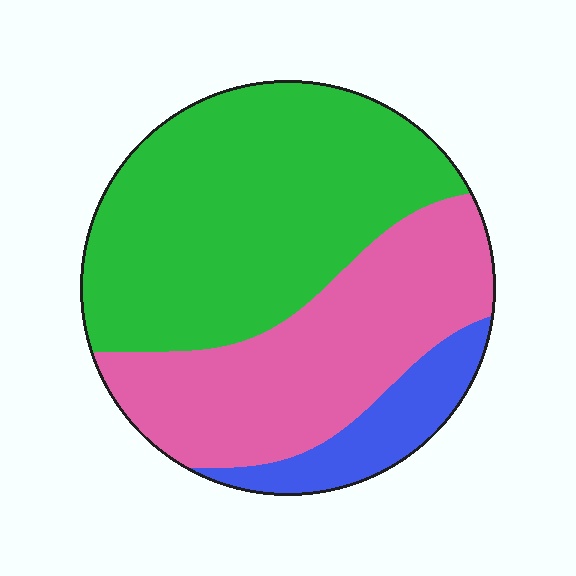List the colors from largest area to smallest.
From largest to smallest: green, pink, blue.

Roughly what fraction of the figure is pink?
Pink covers 37% of the figure.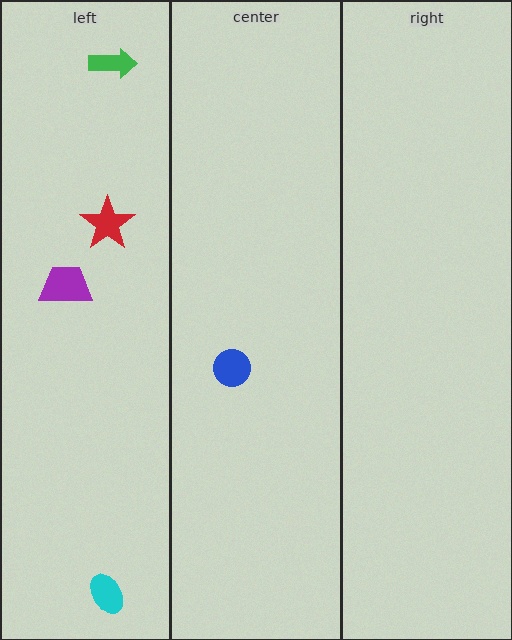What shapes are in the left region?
The cyan ellipse, the red star, the green arrow, the purple trapezoid.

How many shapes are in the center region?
1.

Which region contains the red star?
The left region.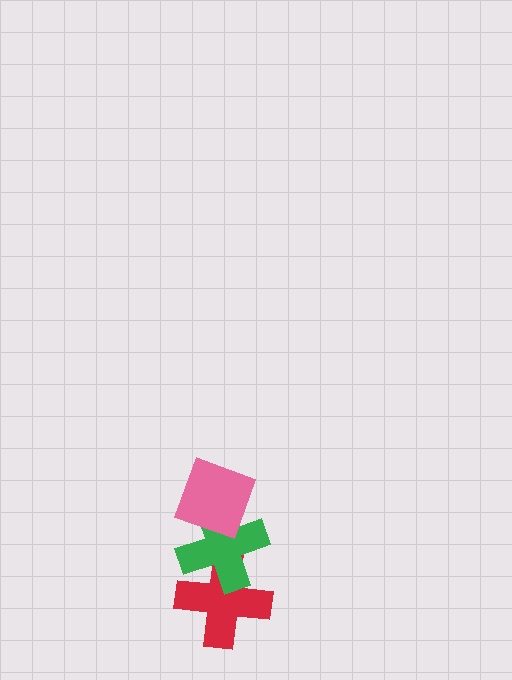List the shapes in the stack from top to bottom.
From top to bottom: the pink diamond, the green cross, the red cross.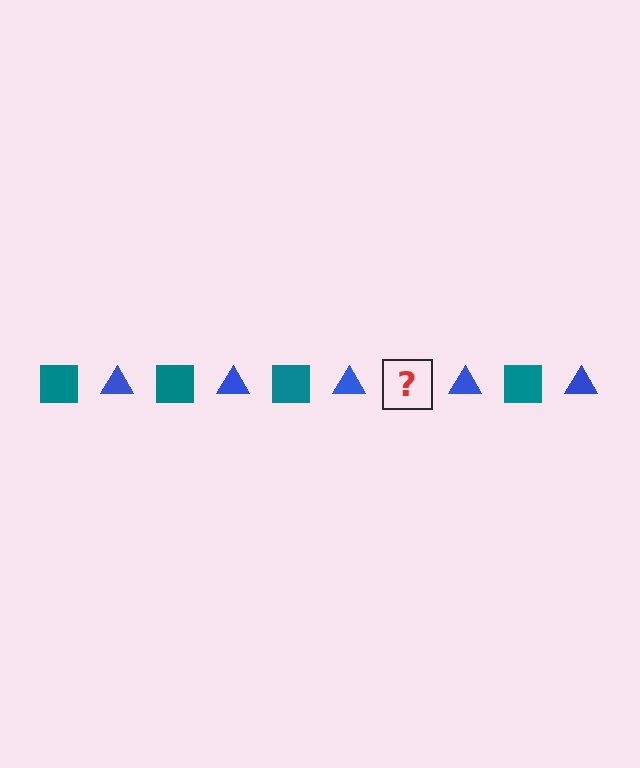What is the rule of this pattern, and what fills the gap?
The rule is that the pattern alternates between teal square and blue triangle. The gap should be filled with a teal square.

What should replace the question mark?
The question mark should be replaced with a teal square.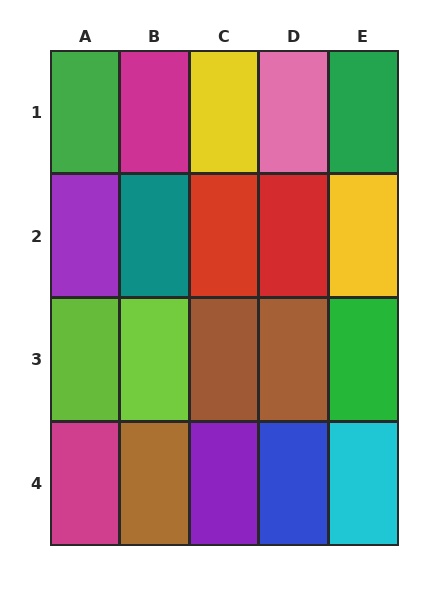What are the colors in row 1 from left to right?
Green, magenta, yellow, pink, green.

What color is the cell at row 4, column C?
Purple.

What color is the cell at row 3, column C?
Brown.